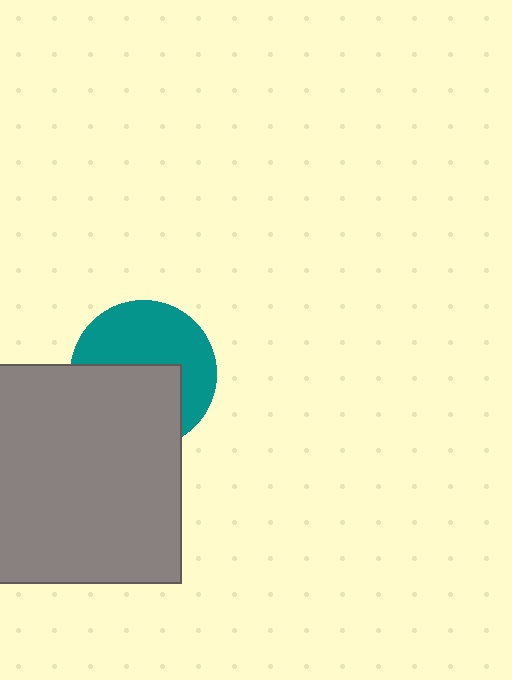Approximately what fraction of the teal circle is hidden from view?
Roughly 48% of the teal circle is hidden behind the gray square.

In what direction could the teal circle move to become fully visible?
The teal circle could move up. That would shift it out from behind the gray square entirely.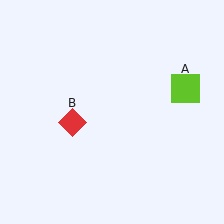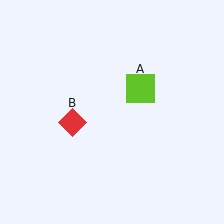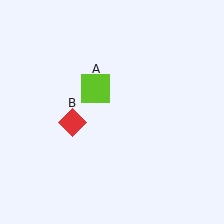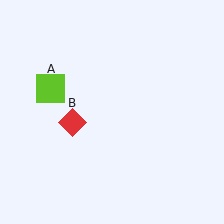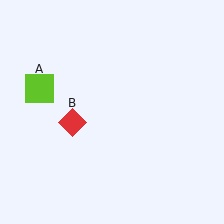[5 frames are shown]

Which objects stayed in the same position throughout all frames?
Red diamond (object B) remained stationary.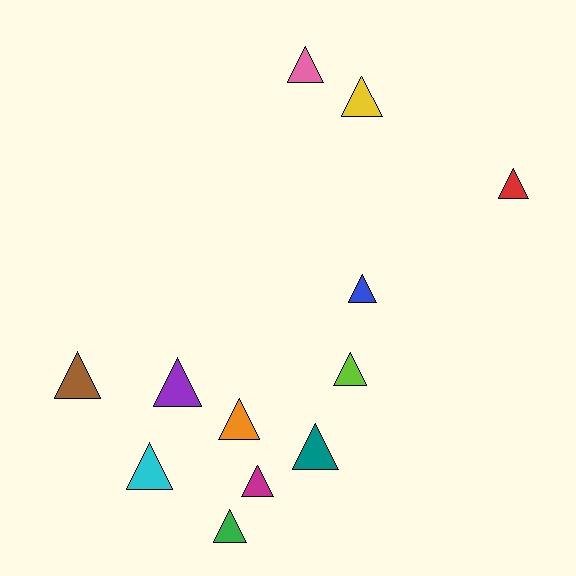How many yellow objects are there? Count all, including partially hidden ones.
There is 1 yellow object.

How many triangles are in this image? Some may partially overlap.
There are 12 triangles.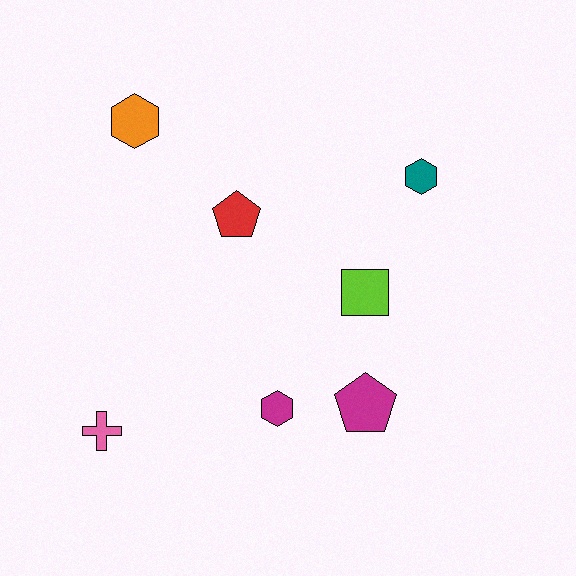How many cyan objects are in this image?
There are no cyan objects.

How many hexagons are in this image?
There are 3 hexagons.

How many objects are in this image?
There are 7 objects.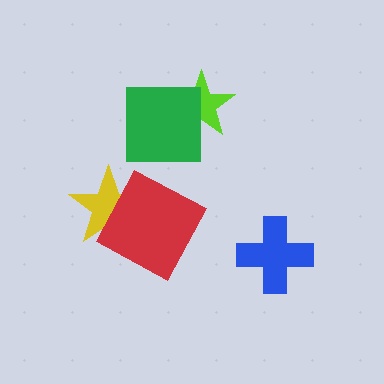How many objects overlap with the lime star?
1 object overlaps with the lime star.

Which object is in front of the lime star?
The green square is in front of the lime star.